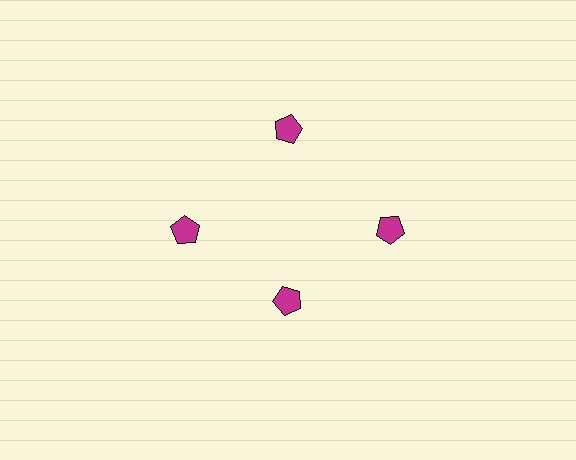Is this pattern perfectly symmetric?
No. The 4 magenta pentagons are arranged in a ring, but one element near the 6 o'clock position is pulled inward toward the center, breaking the 4-fold rotational symmetry.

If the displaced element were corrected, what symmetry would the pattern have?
It would have 4-fold rotational symmetry — the pattern would map onto itself every 90 degrees.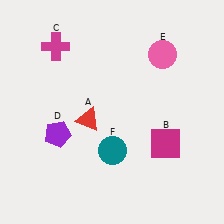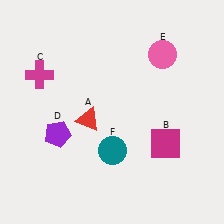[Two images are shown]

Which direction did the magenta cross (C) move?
The magenta cross (C) moved down.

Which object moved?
The magenta cross (C) moved down.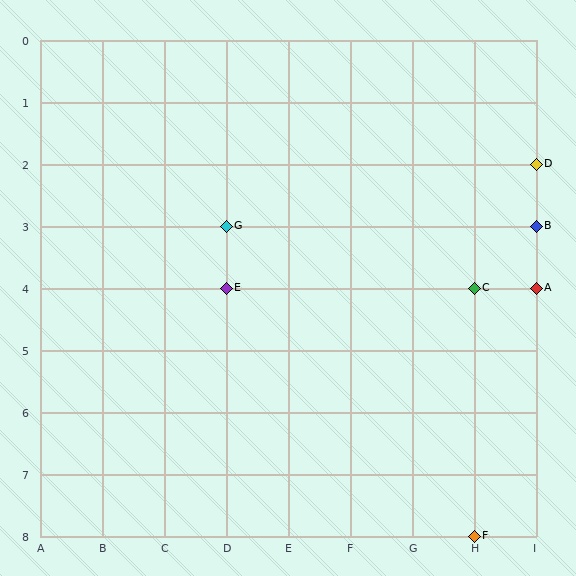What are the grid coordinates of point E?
Point E is at grid coordinates (D, 4).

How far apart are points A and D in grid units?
Points A and D are 2 rows apart.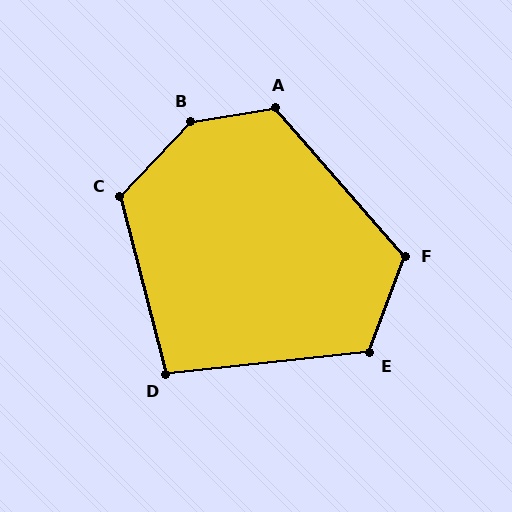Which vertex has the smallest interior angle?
D, at approximately 98 degrees.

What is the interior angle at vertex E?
Approximately 116 degrees (obtuse).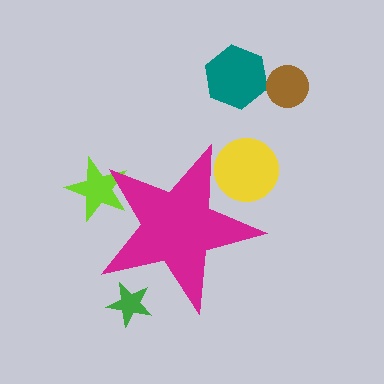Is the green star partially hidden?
Yes, the green star is partially hidden behind the magenta star.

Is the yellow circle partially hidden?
Yes, the yellow circle is partially hidden behind the magenta star.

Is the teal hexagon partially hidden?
No, the teal hexagon is fully visible.